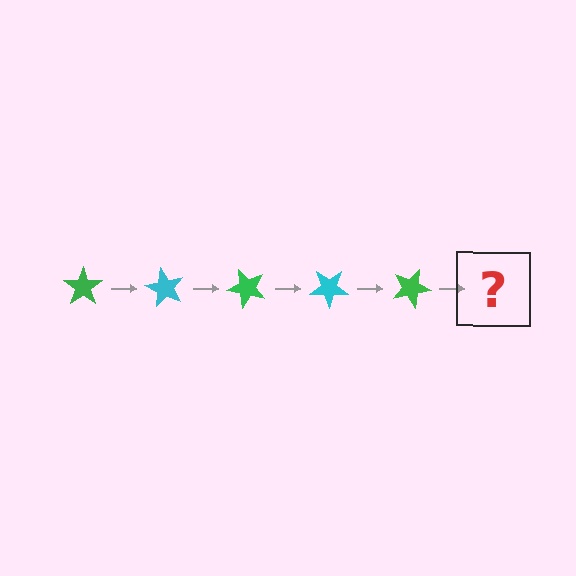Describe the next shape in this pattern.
It should be a cyan star, rotated 300 degrees from the start.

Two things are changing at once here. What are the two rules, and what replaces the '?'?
The two rules are that it rotates 60 degrees each step and the color cycles through green and cyan. The '?' should be a cyan star, rotated 300 degrees from the start.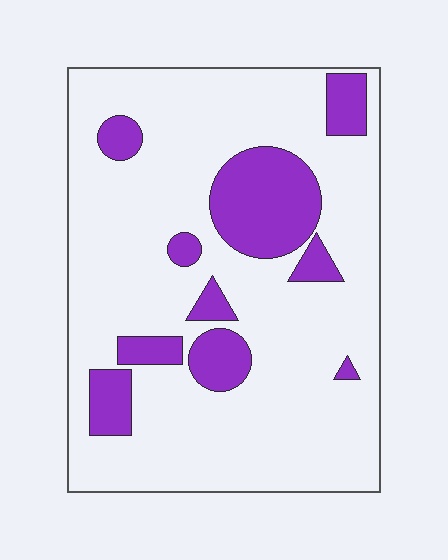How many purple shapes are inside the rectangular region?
10.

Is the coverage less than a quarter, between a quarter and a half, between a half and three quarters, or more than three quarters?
Less than a quarter.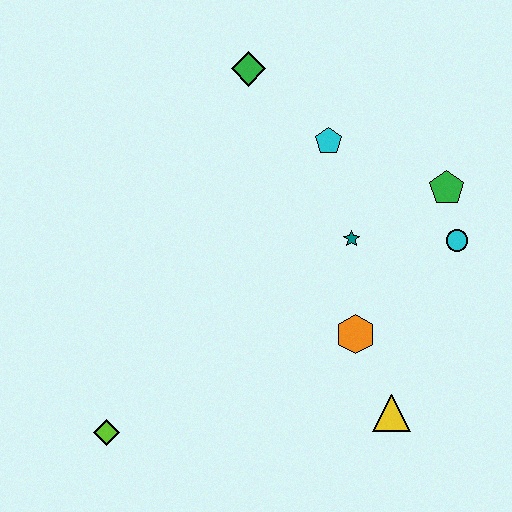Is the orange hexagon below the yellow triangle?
No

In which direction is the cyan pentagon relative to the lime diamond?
The cyan pentagon is above the lime diamond.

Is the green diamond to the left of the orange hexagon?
Yes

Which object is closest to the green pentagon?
The cyan circle is closest to the green pentagon.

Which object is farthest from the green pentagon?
The lime diamond is farthest from the green pentagon.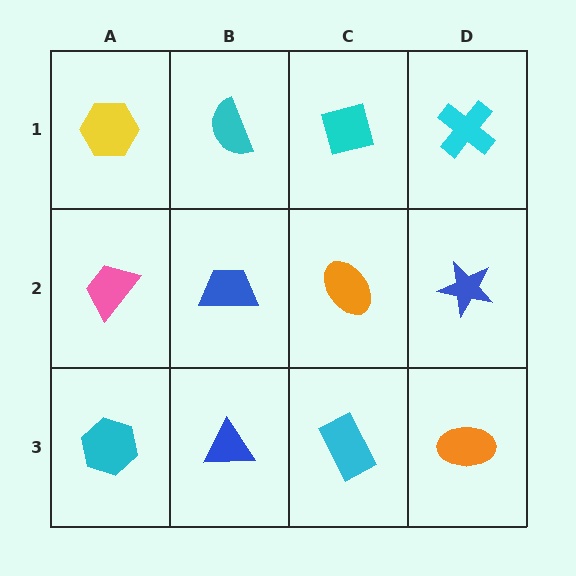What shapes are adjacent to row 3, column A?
A pink trapezoid (row 2, column A), a blue triangle (row 3, column B).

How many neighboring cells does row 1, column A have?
2.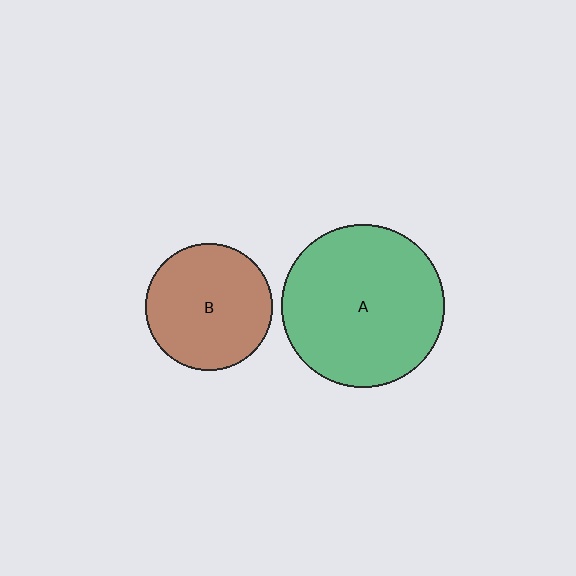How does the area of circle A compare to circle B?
Approximately 1.7 times.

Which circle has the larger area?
Circle A (green).